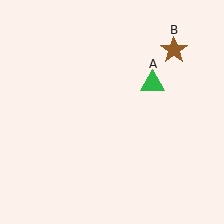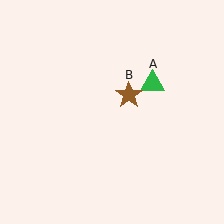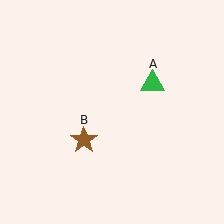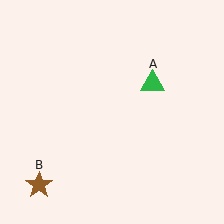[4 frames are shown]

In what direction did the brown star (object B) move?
The brown star (object B) moved down and to the left.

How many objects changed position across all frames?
1 object changed position: brown star (object B).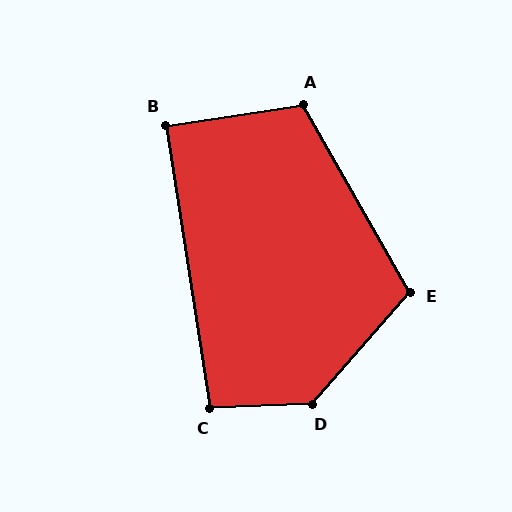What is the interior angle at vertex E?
Approximately 109 degrees (obtuse).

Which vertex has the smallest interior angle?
B, at approximately 90 degrees.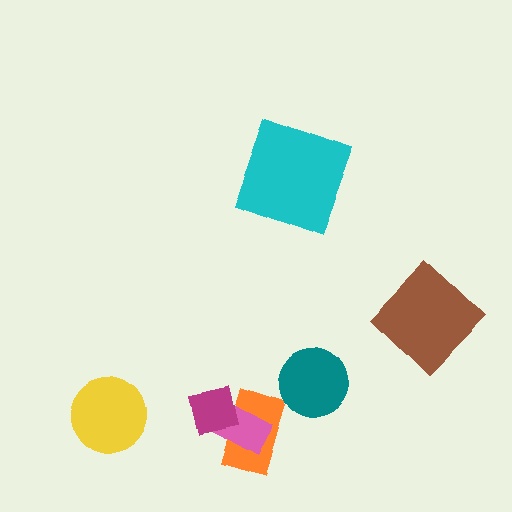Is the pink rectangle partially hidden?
Yes, it is partially covered by another shape.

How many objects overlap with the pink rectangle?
2 objects overlap with the pink rectangle.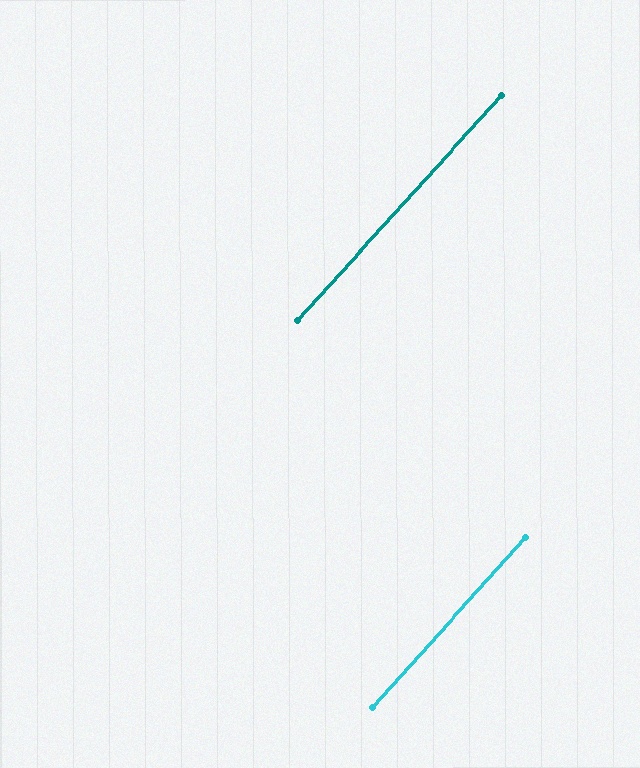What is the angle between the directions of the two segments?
Approximately 0 degrees.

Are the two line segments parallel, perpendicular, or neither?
Parallel — their directions differ by only 0.2°.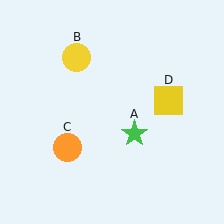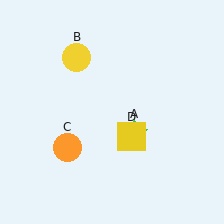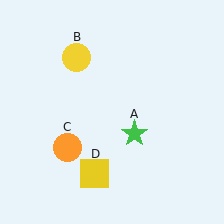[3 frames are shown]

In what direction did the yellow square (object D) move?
The yellow square (object D) moved down and to the left.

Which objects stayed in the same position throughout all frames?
Green star (object A) and yellow circle (object B) and orange circle (object C) remained stationary.